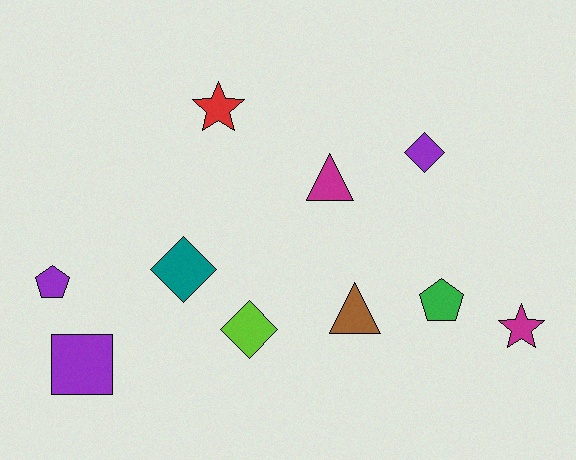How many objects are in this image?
There are 10 objects.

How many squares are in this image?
There is 1 square.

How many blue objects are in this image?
There are no blue objects.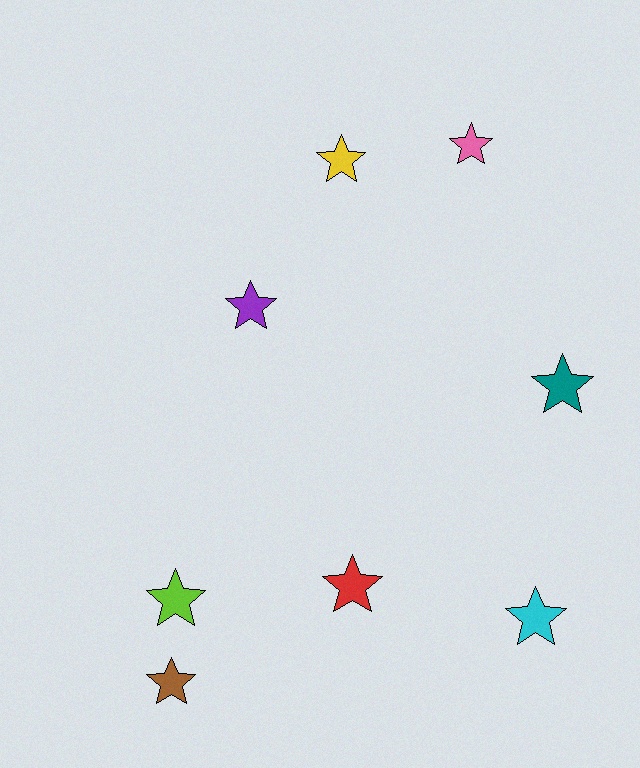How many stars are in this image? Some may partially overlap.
There are 8 stars.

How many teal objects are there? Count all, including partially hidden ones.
There is 1 teal object.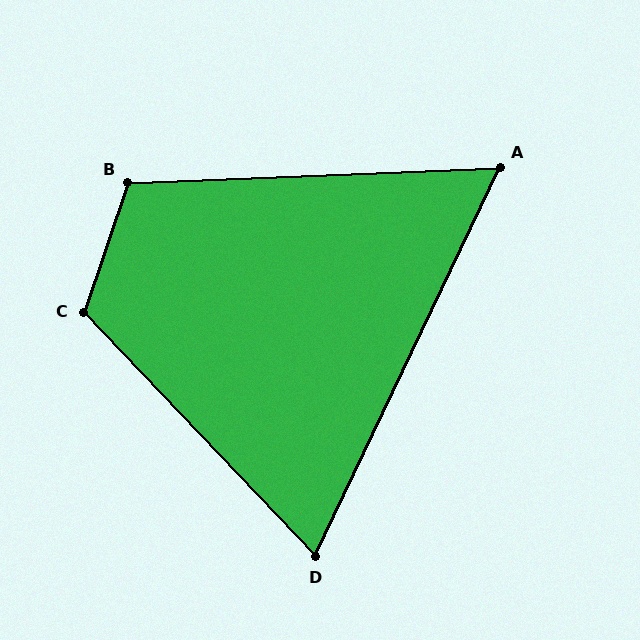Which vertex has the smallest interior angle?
A, at approximately 62 degrees.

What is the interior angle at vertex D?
Approximately 69 degrees (acute).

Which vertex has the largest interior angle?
C, at approximately 118 degrees.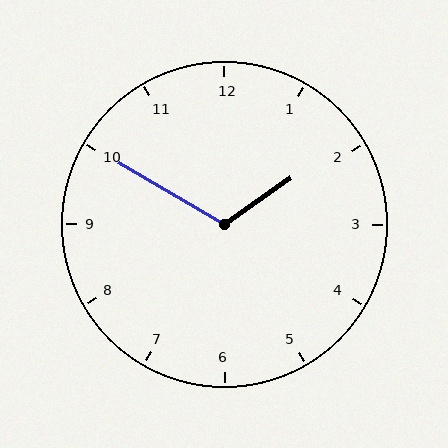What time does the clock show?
1:50.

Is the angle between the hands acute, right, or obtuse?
It is obtuse.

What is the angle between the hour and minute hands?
Approximately 115 degrees.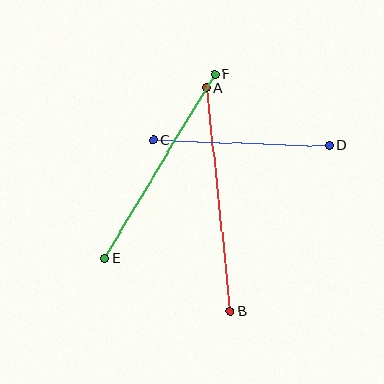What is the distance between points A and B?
The distance is approximately 225 pixels.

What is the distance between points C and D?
The distance is approximately 176 pixels.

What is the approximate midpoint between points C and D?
The midpoint is at approximately (241, 143) pixels.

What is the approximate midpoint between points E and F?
The midpoint is at approximately (160, 166) pixels.